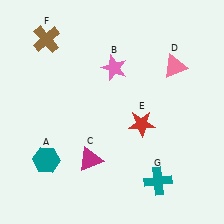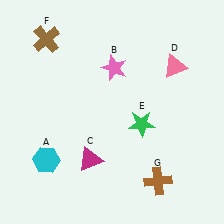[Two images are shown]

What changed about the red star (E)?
In Image 1, E is red. In Image 2, it changed to green.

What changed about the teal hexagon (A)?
In Image 1, A is teal. In Image 2, it changed to cyan.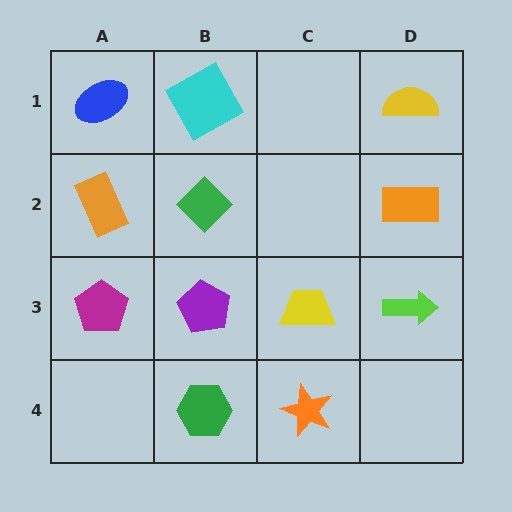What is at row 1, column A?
A blue ellipse.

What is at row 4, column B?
A green hexagon.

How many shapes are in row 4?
2 shapes.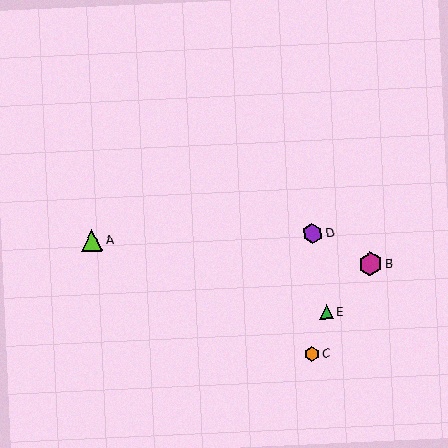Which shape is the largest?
The magenta hexagon (labeled B) is the largest.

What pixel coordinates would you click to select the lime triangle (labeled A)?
Click at (92, 241) to select the lime triangle A.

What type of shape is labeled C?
Shape C is an orange hexagon.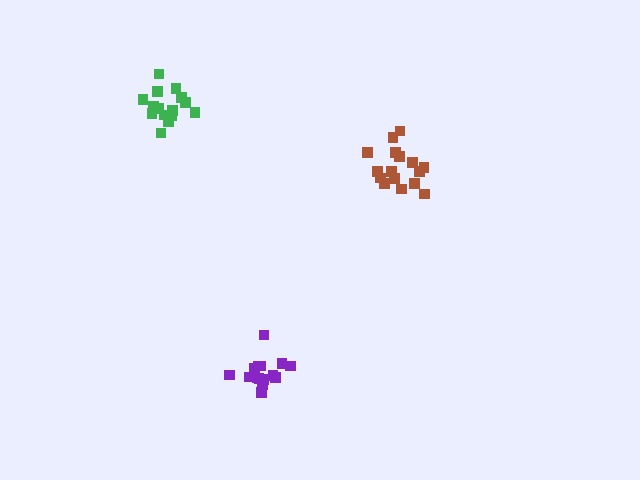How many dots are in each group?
Group 1: 15 dots, Group 2: 16 dots, Group 3: 15 dots (46 total).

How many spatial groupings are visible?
There are 3 spatial groupings.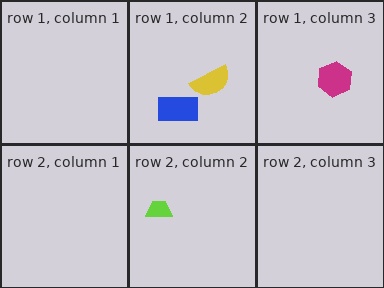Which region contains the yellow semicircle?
The row 1, column 2 region.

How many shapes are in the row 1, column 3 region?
1.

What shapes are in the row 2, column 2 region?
The lime trapezoid.